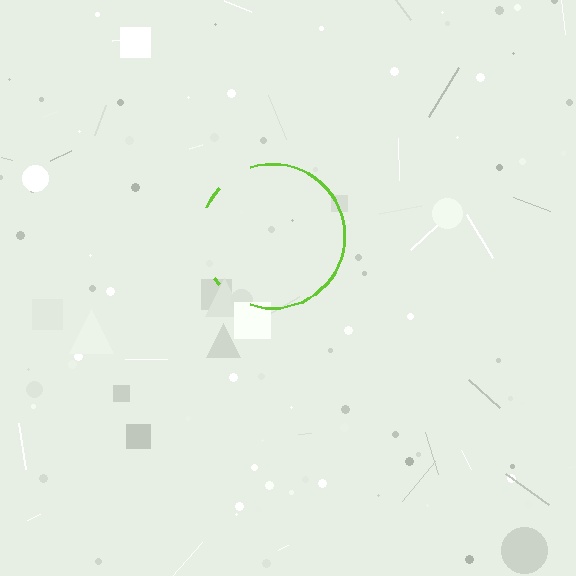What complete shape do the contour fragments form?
The contour fragments form a circle.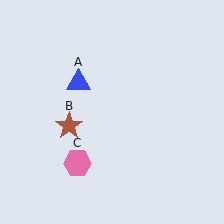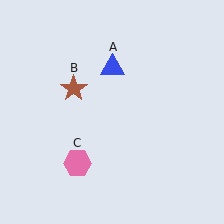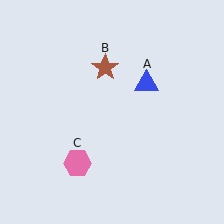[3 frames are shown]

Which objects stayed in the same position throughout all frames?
Pink hexagon (object C) remained stationary.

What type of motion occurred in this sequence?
The blue triangle (object A), brown star (object B) rotated clockwise around the center of the scene.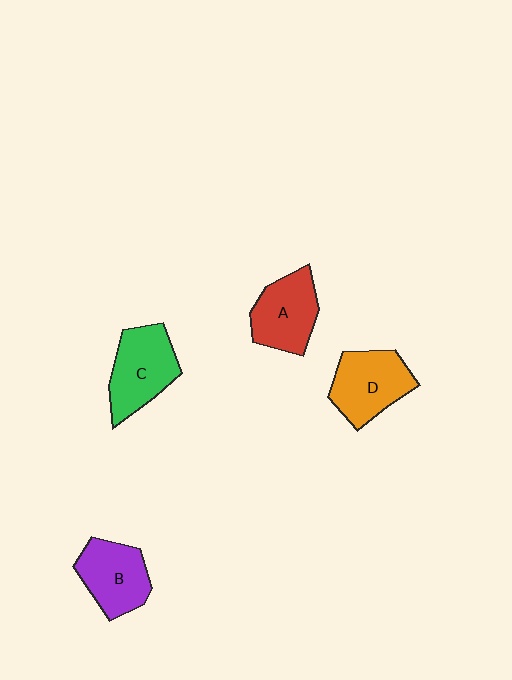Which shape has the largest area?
Shape C (green).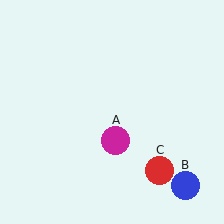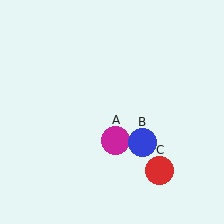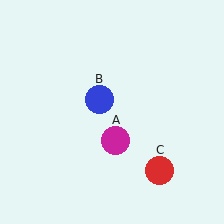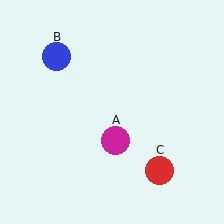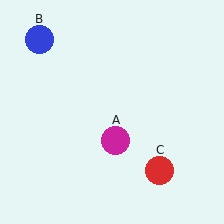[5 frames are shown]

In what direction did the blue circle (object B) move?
The blue circle (object B) moved up and to the left.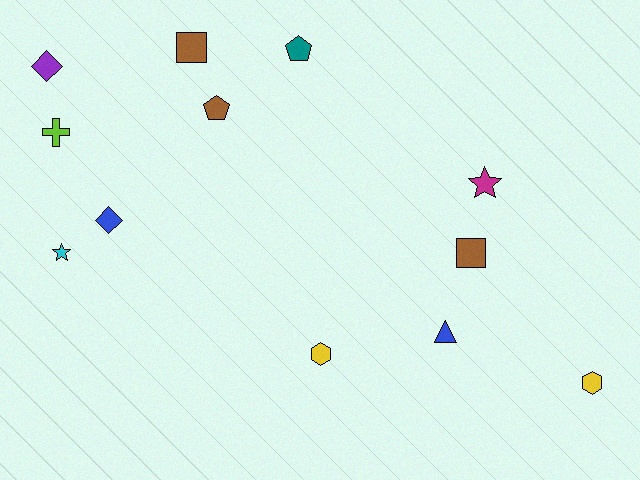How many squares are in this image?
There are 2 squares.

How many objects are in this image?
There are 12 objects.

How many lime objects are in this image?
There is 1 lime object.